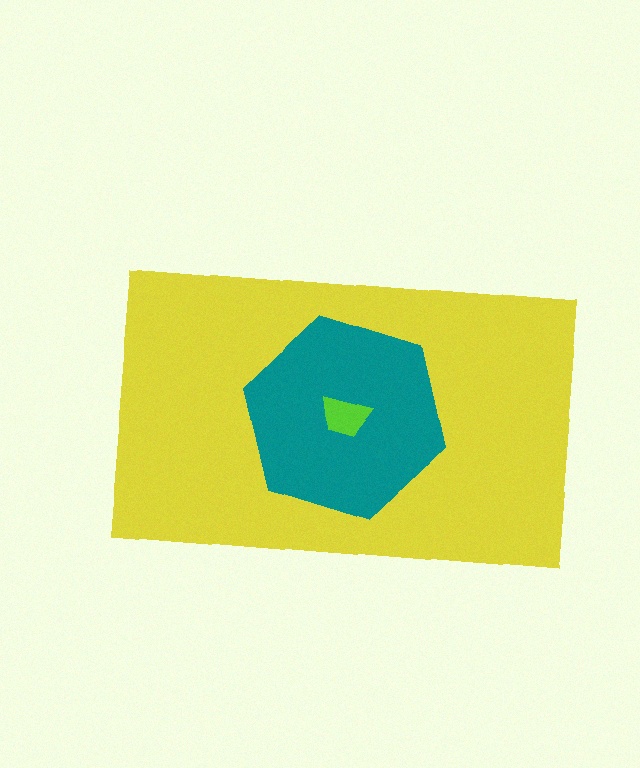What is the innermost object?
The lime trapezoid.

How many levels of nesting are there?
3.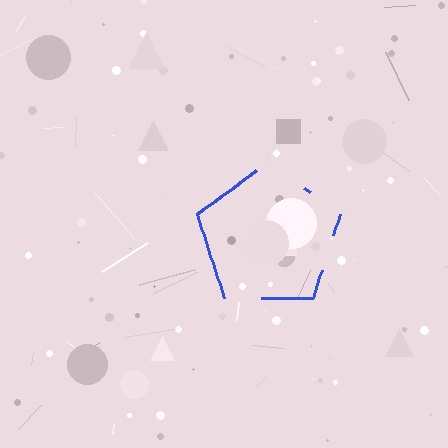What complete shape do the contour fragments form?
The contour fragments form a pentagon.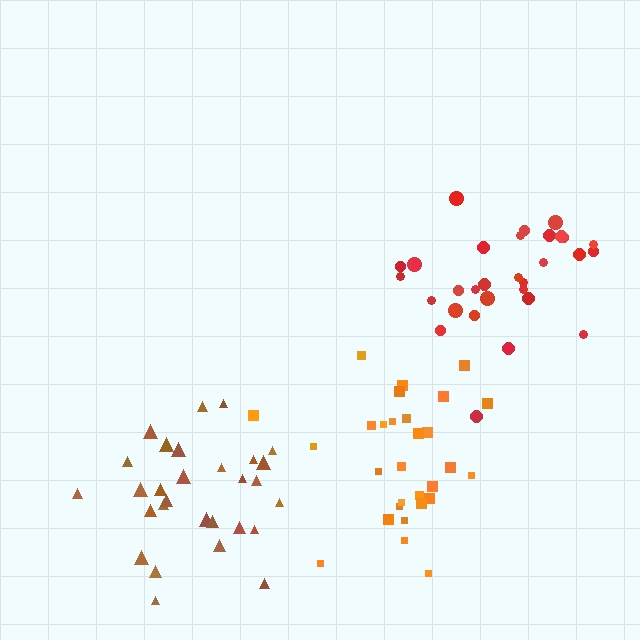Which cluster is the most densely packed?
Red.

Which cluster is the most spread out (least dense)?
Orange.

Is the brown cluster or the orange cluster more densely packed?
Brown.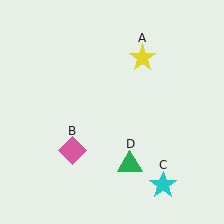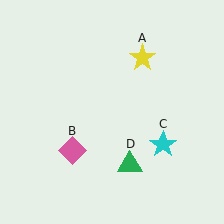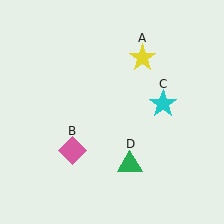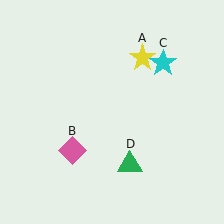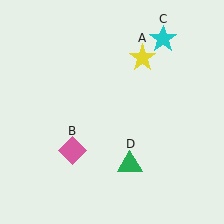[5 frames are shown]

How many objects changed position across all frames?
1 object changed position: cyan star (object C).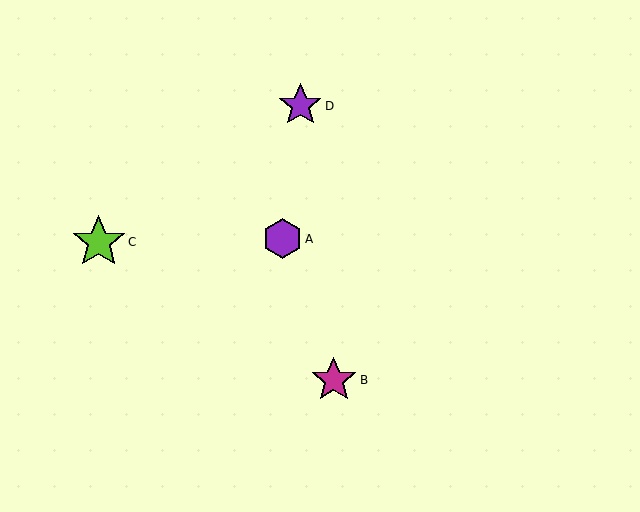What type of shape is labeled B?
Shape B is a magenta star.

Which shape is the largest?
The lime star (labeled C) is the largest.